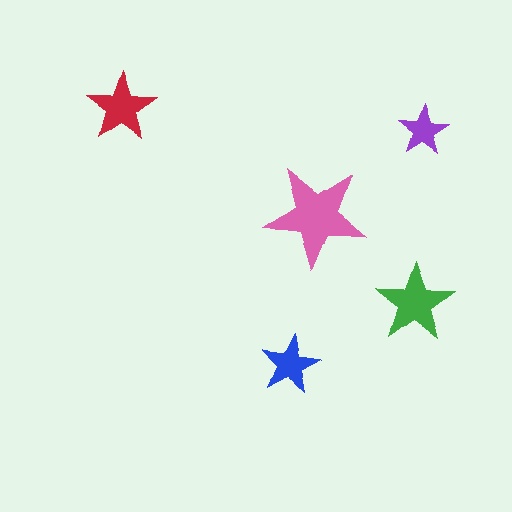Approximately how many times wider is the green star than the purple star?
About 1.5 times wider.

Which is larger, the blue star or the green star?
The green one.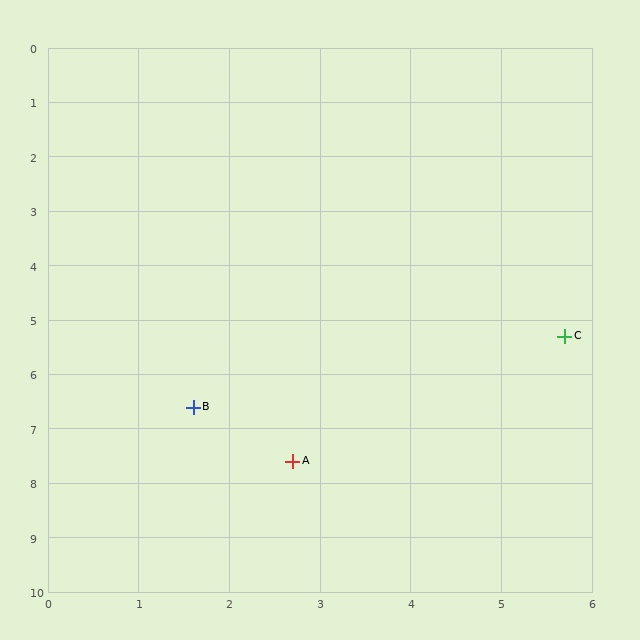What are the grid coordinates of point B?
Point B is at approximately (1.6, 6.6).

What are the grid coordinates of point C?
Point C is at approximately (5.7, 5.3).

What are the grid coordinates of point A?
Point A is at approximately (2.7, 7.6).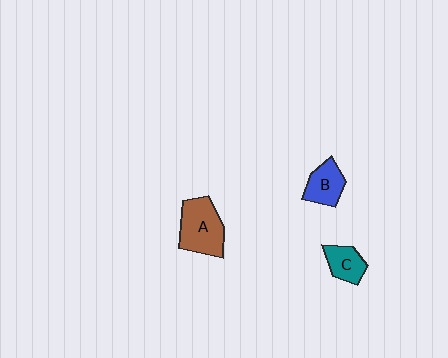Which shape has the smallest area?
Shape C (teal).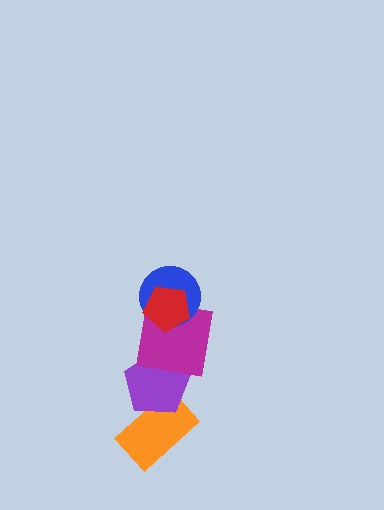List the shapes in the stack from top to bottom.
From top to bottom: the red pentagon, the blue circle, the magenta square, the purple pentagon, the orange rectangle.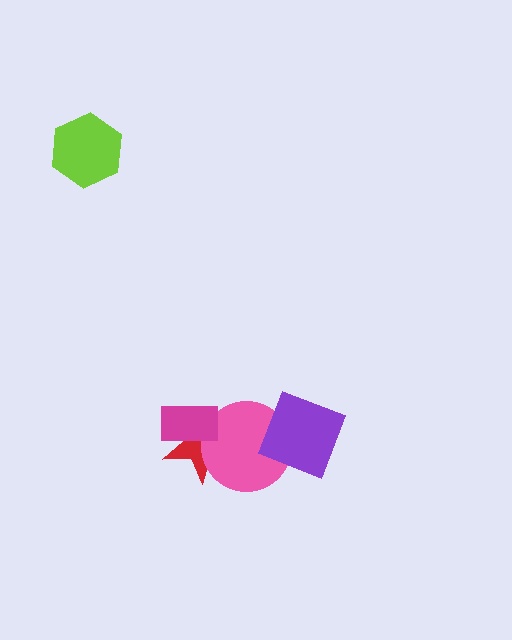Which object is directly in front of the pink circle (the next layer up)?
The magenta rectangle is directly in front of the pink circle.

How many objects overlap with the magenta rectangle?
2 objects overlap with the magenta rectangle.